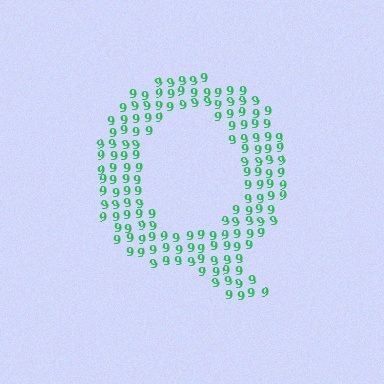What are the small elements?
The small elements are digit 9's.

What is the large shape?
The large shape is the letter Q.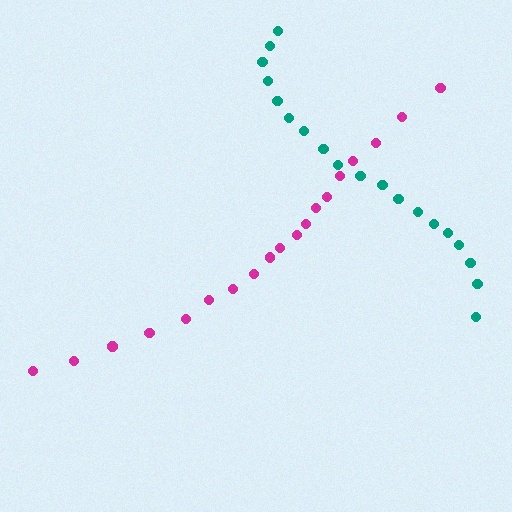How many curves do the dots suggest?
There are 2 distinct paths.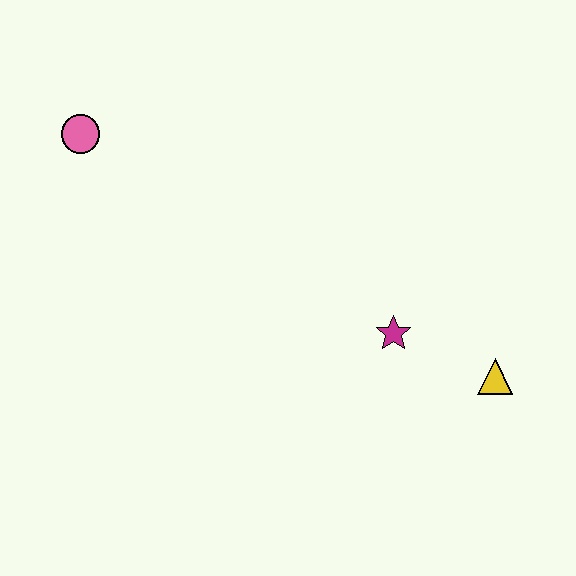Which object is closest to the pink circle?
The magenta star is closest to the pink circle.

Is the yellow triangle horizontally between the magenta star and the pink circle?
No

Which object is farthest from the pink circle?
The yellow triangle is farthest from the pink circle.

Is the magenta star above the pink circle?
No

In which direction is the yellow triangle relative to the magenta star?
The yellow triangle is to the right of the magenta star.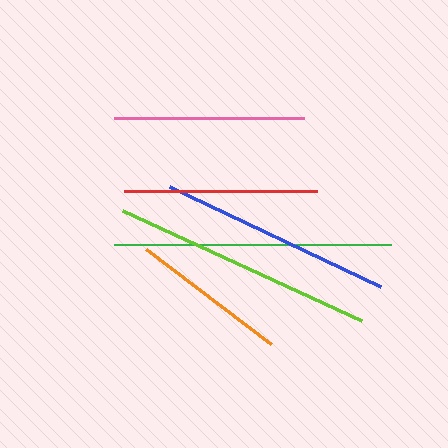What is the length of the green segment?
The green segment is approximately 277 pixels long.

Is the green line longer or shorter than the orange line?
The green line is longer than the orange line.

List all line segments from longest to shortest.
From longest to shortest: green, lime, blue, red, pink, orange.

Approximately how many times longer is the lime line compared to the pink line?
The lime line is approximately 1.4 times the length of the pink line.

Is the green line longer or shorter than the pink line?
The green line is longer than the pink line.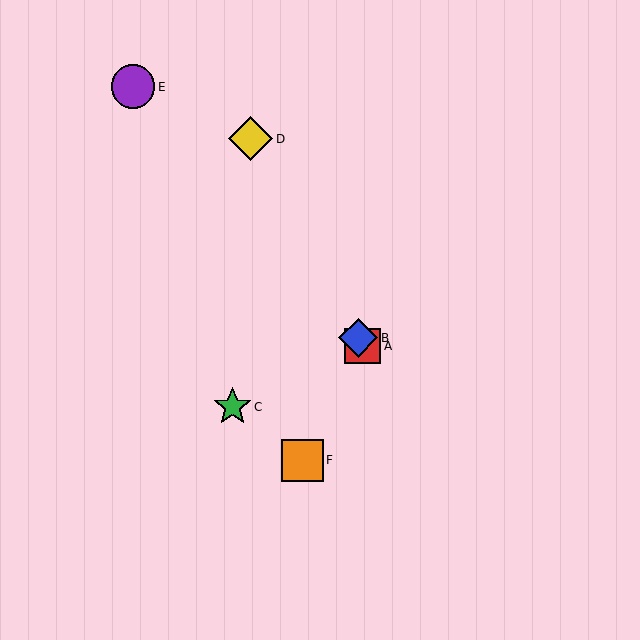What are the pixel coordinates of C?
Object C is at (232, 407).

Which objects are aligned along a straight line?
Objects A, B, D are aligned along a straight line.